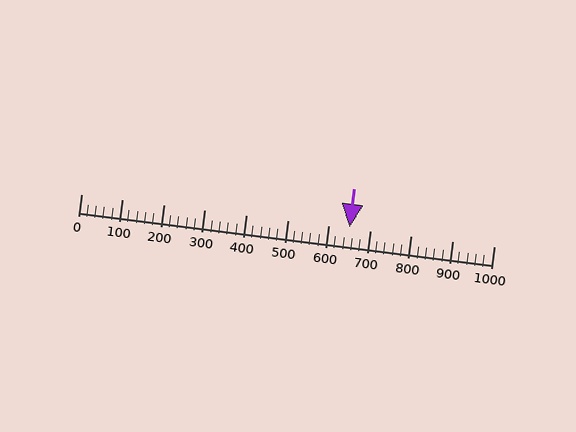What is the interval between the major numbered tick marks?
The major tick marks are spaced 100 units apart.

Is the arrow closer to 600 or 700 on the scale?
The arrow is closer to 600.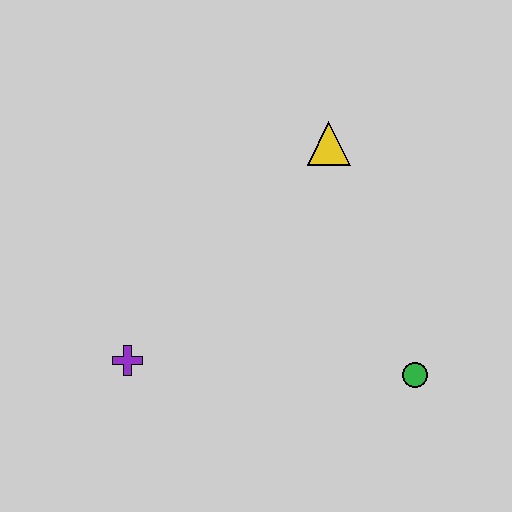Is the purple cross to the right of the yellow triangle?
No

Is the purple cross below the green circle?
No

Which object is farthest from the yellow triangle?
The purple cross is farthest from the yellow triangle.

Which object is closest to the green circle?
The yellow triangle is closest to the green circle.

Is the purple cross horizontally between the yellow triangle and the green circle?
No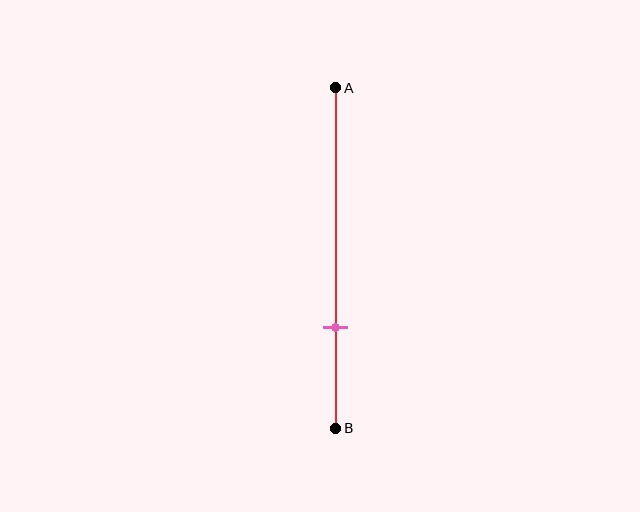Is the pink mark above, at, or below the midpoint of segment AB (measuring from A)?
The pink mark is below the midpoint of segment AB.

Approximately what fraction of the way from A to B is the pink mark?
The pink mark is approximately 70% of the way from A to B.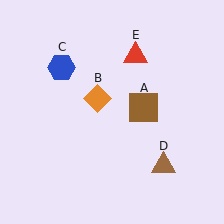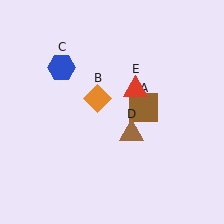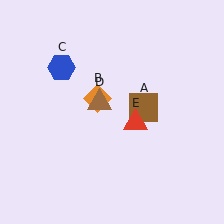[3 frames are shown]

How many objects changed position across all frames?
2 objects changed position: brown triangle (object D), red triangle (object E).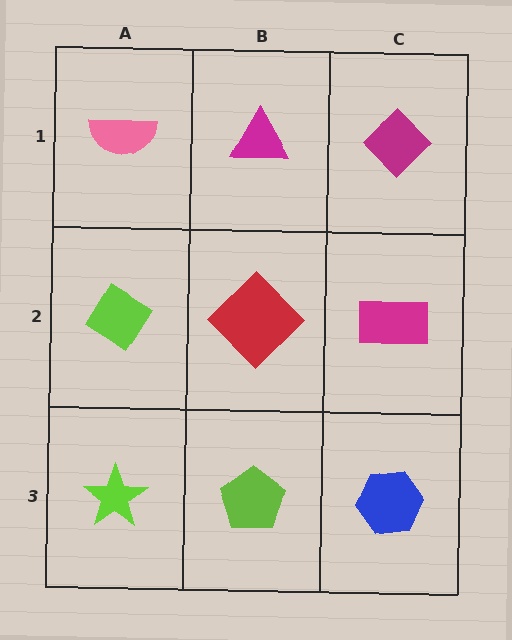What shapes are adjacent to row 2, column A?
A pink semicircle (row 1, column A), a lime star (row 3, column A), a red diamond (row 2, column B).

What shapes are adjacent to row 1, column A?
A lime diamond (row 2, column A), a magenta triangle (row 1, column B).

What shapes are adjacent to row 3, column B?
A red diamond (row 2, column B), a lime star (row 3, column A), a blue hexagon (row 3, column C).